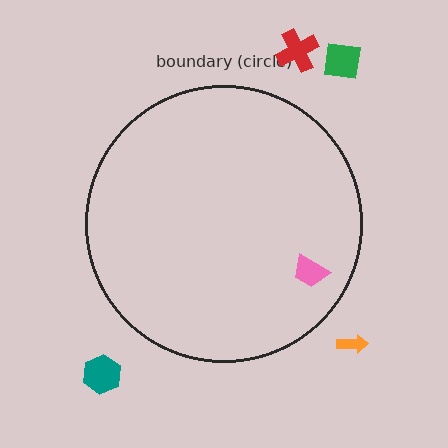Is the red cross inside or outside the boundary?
Outside.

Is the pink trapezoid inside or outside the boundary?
Inside.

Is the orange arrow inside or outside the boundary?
Outside.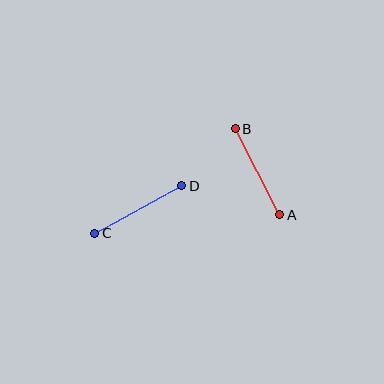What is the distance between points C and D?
The distance is approximately 99 pixels.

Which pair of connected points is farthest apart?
Points C and D are farthest apart.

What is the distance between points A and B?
The distance is approximately 97 pixels.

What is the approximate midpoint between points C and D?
The midpoint is at approximately (138, 209) pixels.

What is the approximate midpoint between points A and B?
The midpoint is at approximately (257, 172) pixels.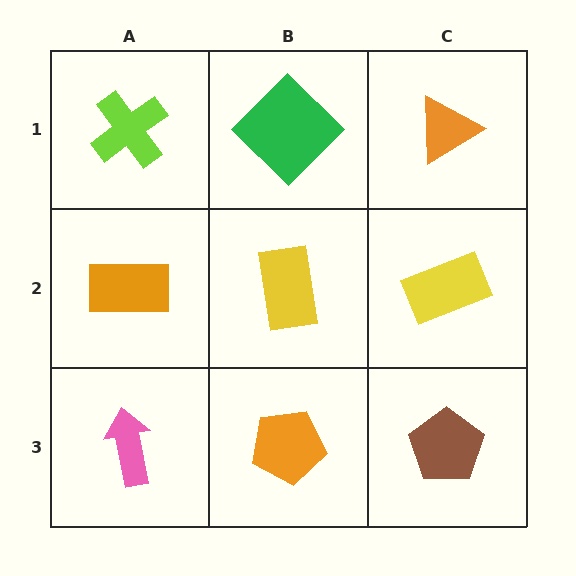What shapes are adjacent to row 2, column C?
An orange triangle (row 1, column C), a brown pentagon (row 3, column C), a yellow rectangle (row 2, column B).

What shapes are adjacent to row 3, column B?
A yellow rectangle (row 2, column B), a pink arrow (row 3, column A), a brown pentagon (row 3, column C).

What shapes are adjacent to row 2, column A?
A lime cross (row 1, column A), a pink arrow (row 3, column A), a yellow rectangle (row 2, column B).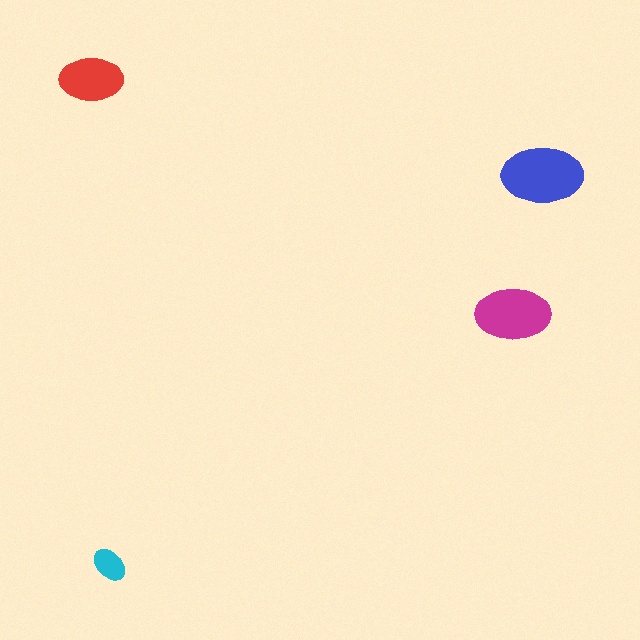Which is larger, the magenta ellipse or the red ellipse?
The magenta one.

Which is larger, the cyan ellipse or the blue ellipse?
The blue one.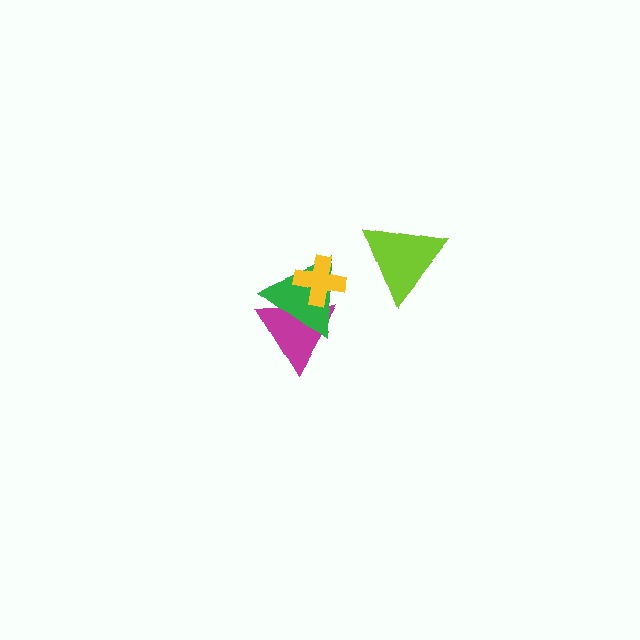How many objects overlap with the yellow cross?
2 objects overlap with the yellow cross.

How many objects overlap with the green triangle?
2 objects overlap with the green triangle.